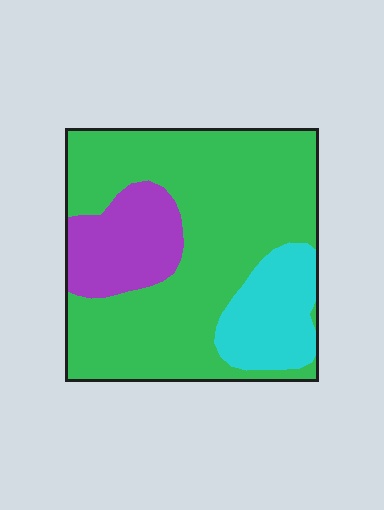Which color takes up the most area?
Green, at roughly 70%.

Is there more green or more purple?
Green.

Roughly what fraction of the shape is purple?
Purple covers around 15% of the shape.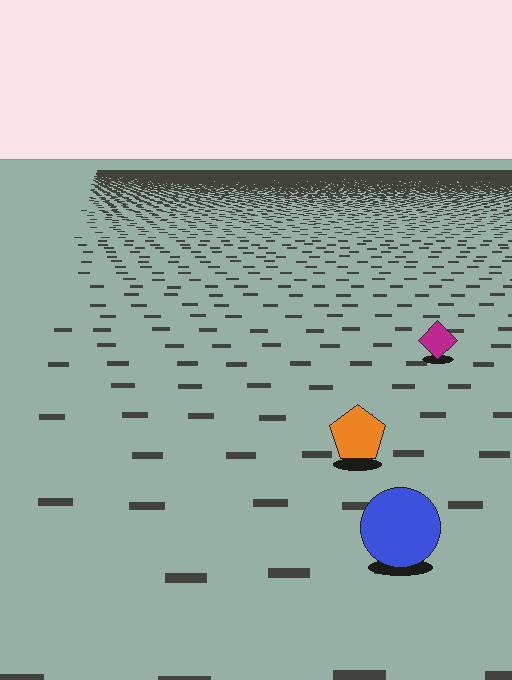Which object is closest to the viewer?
The blue circle is closest. The texture marks near it are larger and more spread out.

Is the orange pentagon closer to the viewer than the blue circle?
No. The blue circle is closer — you can tell from the texture gradient: the ground texture is coarser near it.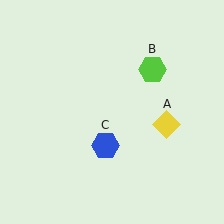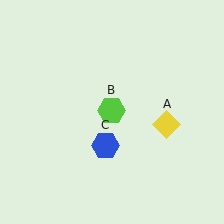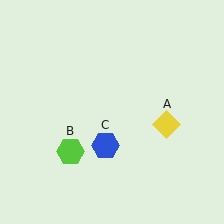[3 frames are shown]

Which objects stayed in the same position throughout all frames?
Yellow diamond (object A) and blue hexagon (object C) remained stationary.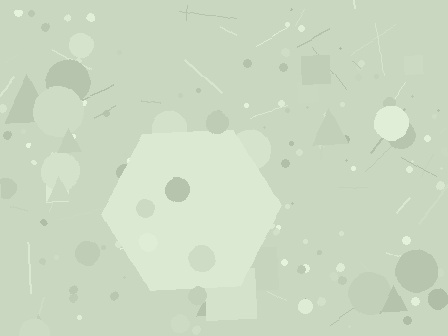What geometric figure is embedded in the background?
A hexagon is embedded in the background.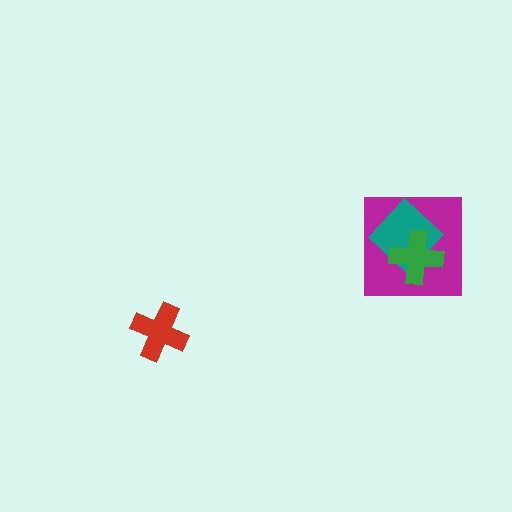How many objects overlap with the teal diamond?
2 objects overlap with the teal diamond.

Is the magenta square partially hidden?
Yes, it is partially covered by another shape.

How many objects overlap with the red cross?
0 objects overlap with the red cross.